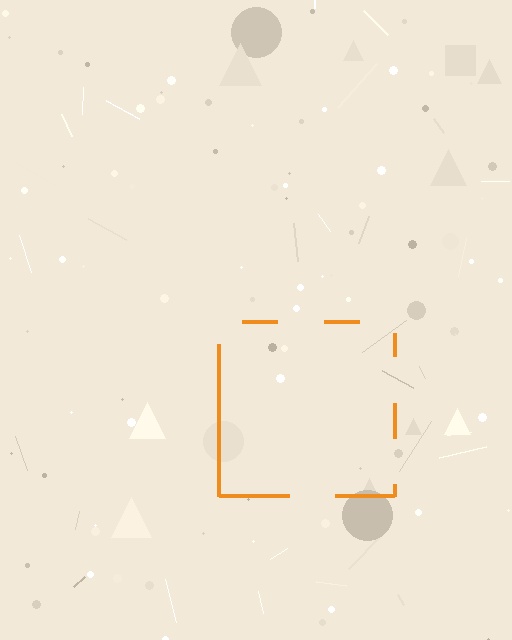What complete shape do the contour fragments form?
The contour fragments form a square.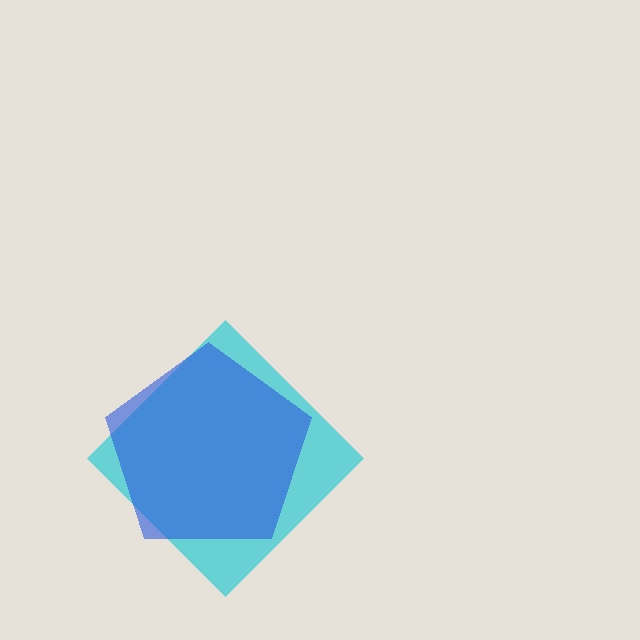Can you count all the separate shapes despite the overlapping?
Yes, there are 2 separate shapes.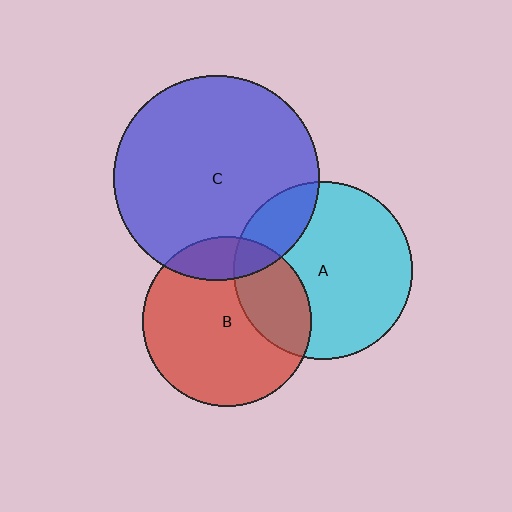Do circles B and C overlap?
Yes.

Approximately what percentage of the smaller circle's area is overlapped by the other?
Approximately 15%.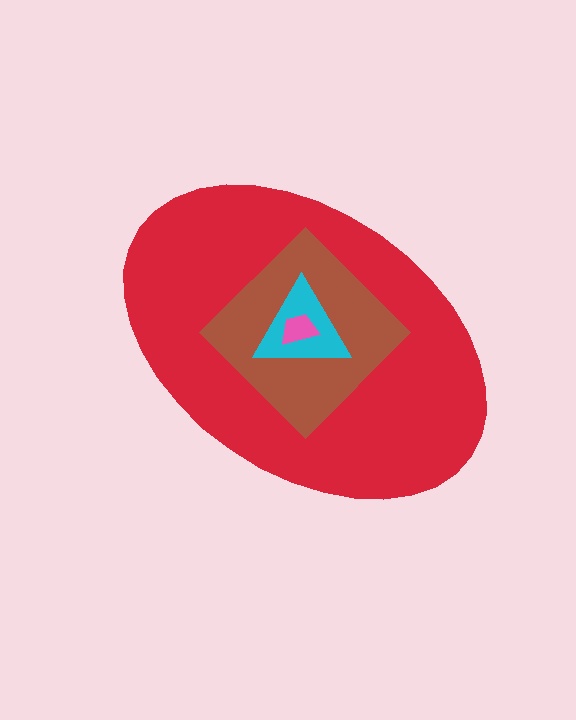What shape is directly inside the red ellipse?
The brown diamond.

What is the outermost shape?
The red ellipse.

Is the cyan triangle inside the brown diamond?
Yes.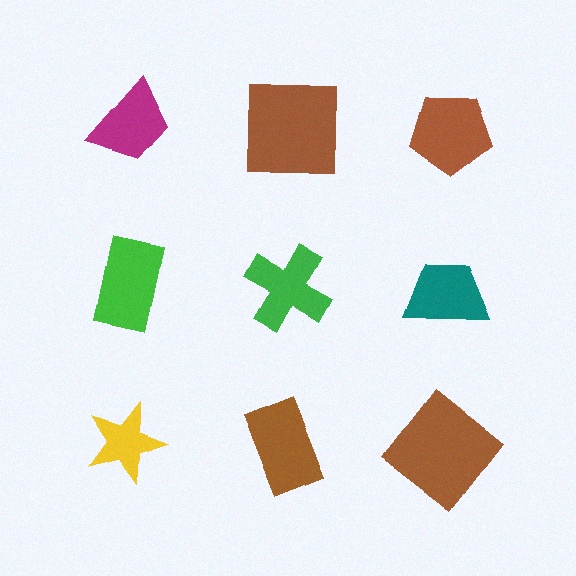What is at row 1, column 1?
A magenta trapezoid.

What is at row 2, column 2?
A green cross.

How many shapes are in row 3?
3 shapes.